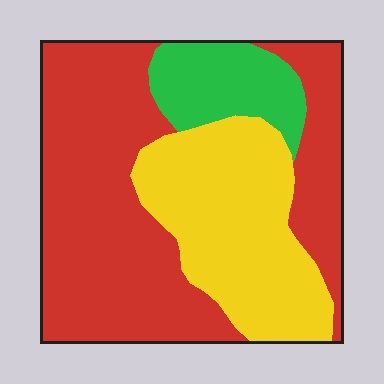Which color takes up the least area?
Green, at roughly 15%.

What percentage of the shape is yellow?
Yellow takes up about one third (1/3) of the shape.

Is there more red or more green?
Red.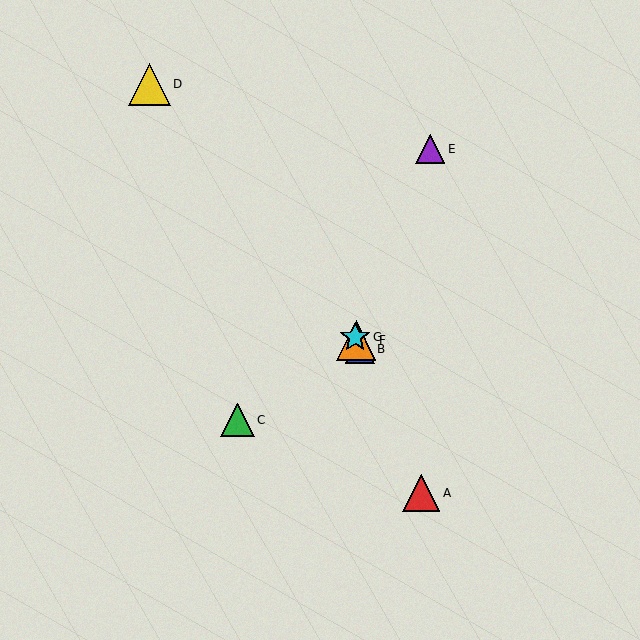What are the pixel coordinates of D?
Object D is at (149, 84).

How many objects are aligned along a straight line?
4 objects (A, B, F, G) are aligned along a straight line.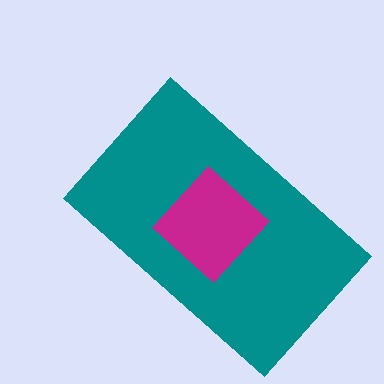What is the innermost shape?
The magenta diamond.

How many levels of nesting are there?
2.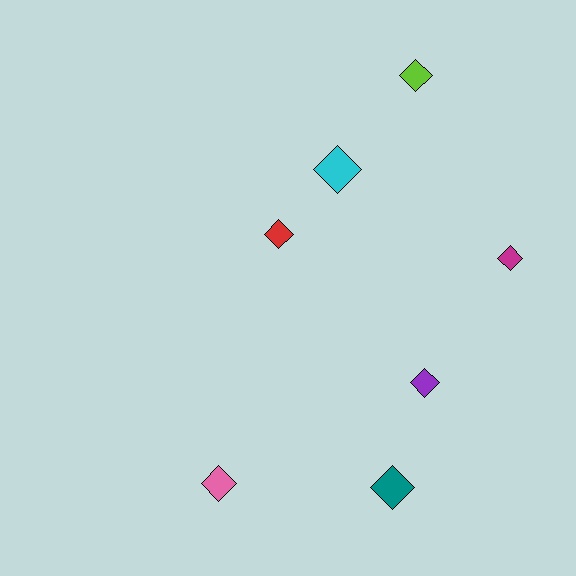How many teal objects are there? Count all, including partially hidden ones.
There is 1 teal object.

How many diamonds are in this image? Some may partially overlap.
There are 7 diamonds.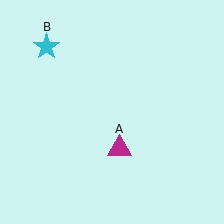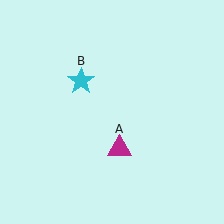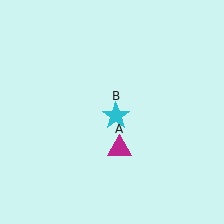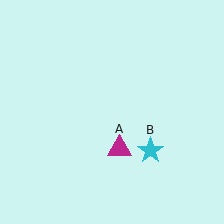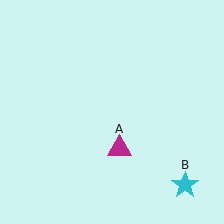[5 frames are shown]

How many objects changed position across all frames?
1 object changed position: cyan star (object B).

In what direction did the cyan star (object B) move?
The cyan star (object B) moved down and to the right.